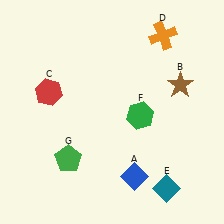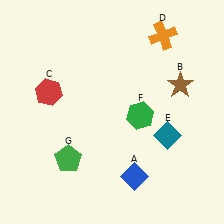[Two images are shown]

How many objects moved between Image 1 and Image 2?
1 object moved between the two images.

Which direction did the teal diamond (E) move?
The teal diamond (E) moved up.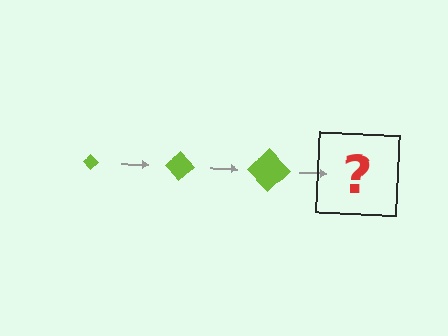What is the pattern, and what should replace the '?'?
The pattern is that the diamond gets progressively larger each step. The '?' should be a lime diamond, larger than the previous one.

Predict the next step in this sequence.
The next step is a lime diamond, larger than the previous one.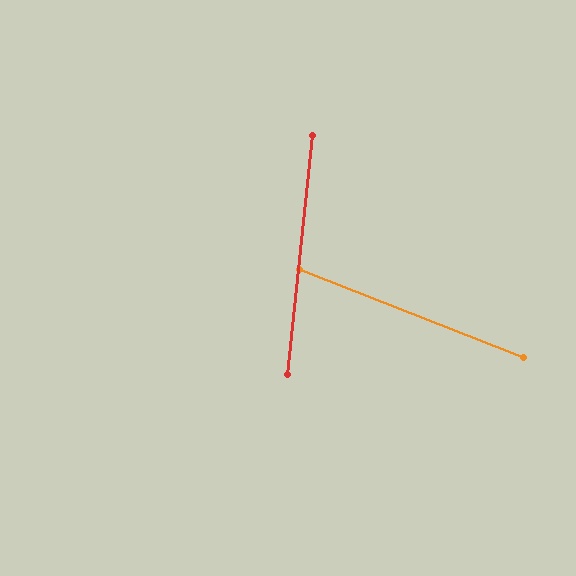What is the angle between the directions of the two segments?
Approximately 74 degrees.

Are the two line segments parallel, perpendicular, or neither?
Neither parallel nor perpendicular — they differ by about 74°.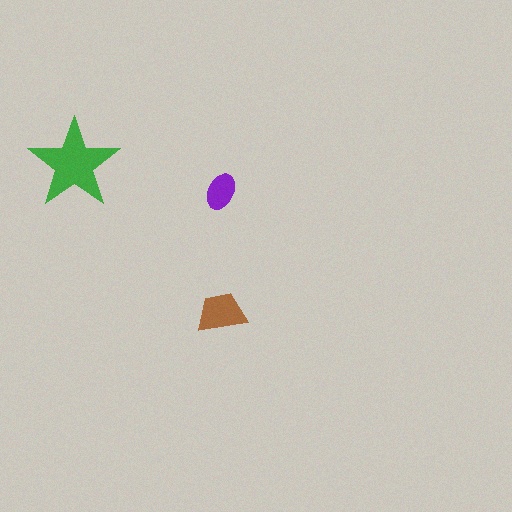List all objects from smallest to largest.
The purple ellipse, the brown trapezoid, the green star.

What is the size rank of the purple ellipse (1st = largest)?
3rd.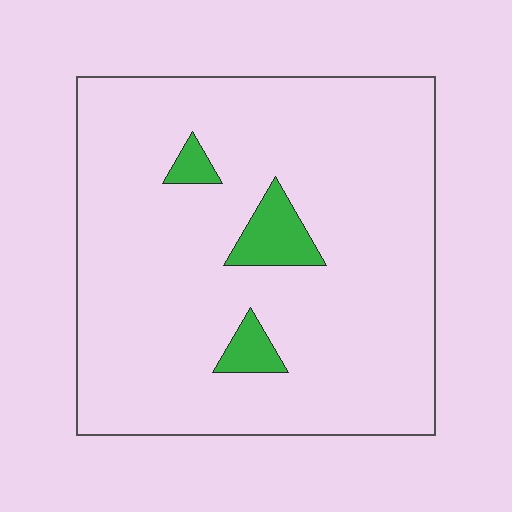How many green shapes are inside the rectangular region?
3.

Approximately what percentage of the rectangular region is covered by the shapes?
Approximately 5%.